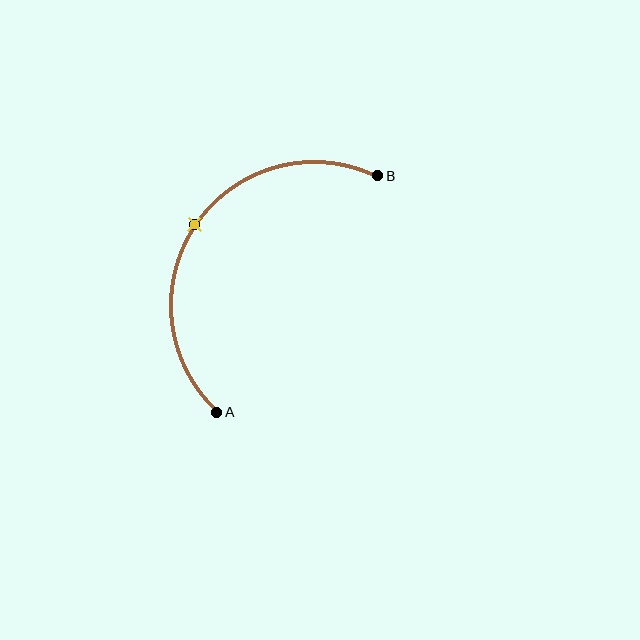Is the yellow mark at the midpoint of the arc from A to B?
Yes. The yellow mark lies on the arc at equal arc-length from both A and B — it is the arc midpoint.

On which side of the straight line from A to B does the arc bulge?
The arc bulges above and to the left of the straight line connecting A and B.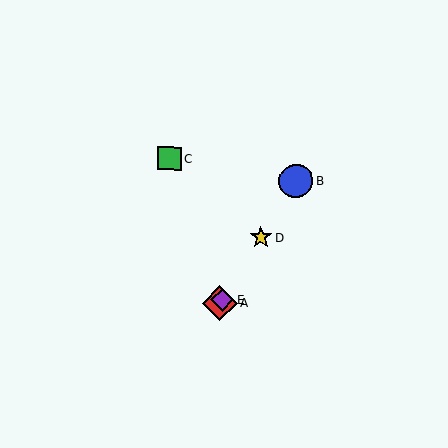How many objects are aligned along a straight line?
4 objects (A, B, D, E) are aligned along a straight line.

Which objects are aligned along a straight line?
Objects A, B, D, E are aligned along a straight line.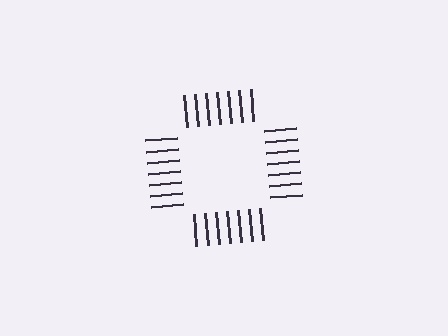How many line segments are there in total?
28 — 7 along each of the 4 edges.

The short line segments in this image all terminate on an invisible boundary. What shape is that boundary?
An illusory square — the line segments terminate on its edges but no continuous stroke is drawn.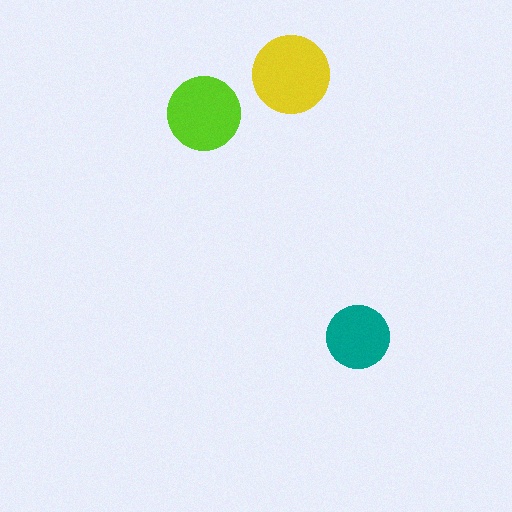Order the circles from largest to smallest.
the yellow one, the lime one, the teal one.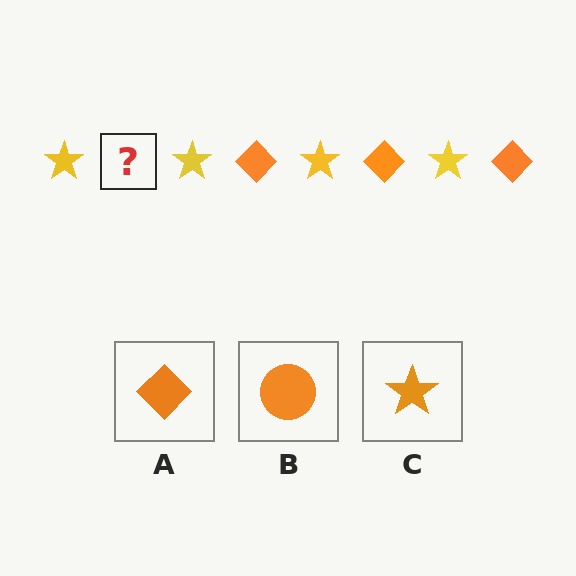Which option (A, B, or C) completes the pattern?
A.